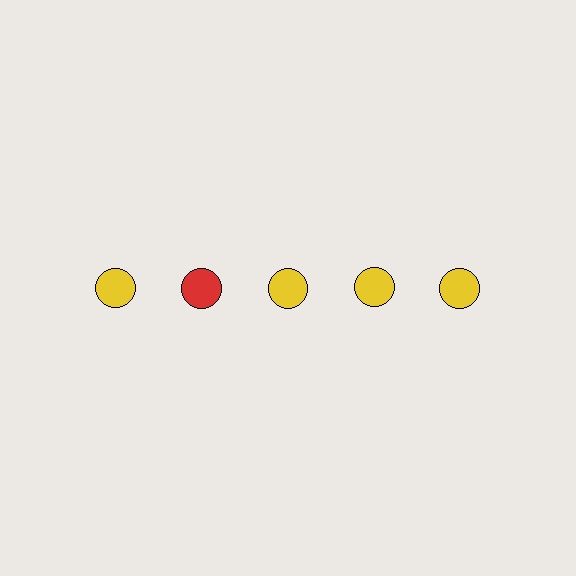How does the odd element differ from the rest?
It has a different color: red instead of yellow.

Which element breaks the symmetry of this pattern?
The red circle in the top row, second from left column breaks the symmetry. All other shapes are yellow circles.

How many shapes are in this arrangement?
There are 5 shapes arranged in a grid pattern.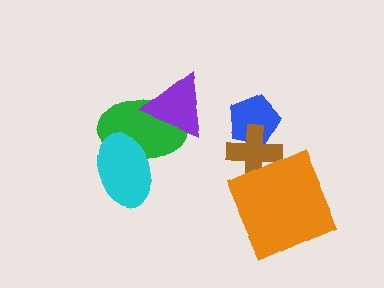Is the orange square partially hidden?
No, no other shape covers it.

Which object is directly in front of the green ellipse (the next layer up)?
The cyan ellipse is directly in front of the green ellipse.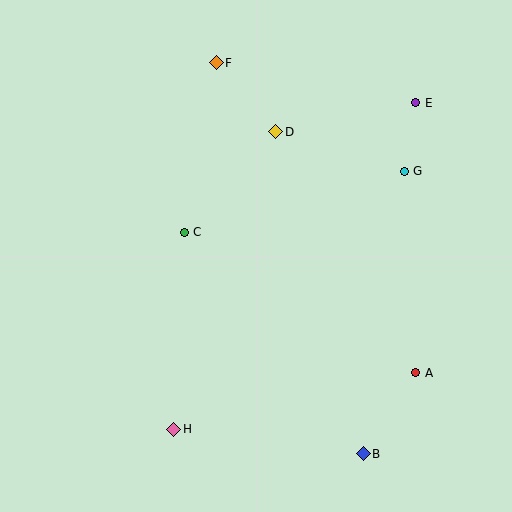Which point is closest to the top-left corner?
Point F is closest to the top-left corner.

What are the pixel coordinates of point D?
Point D is at (276, 132).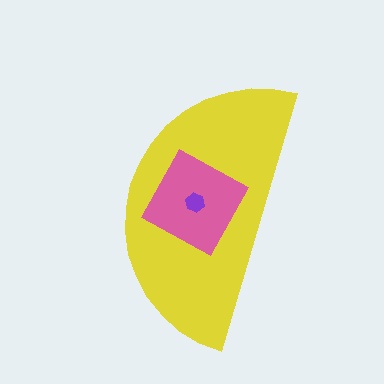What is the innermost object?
The purple hexagon.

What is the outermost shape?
The yellow semicircle.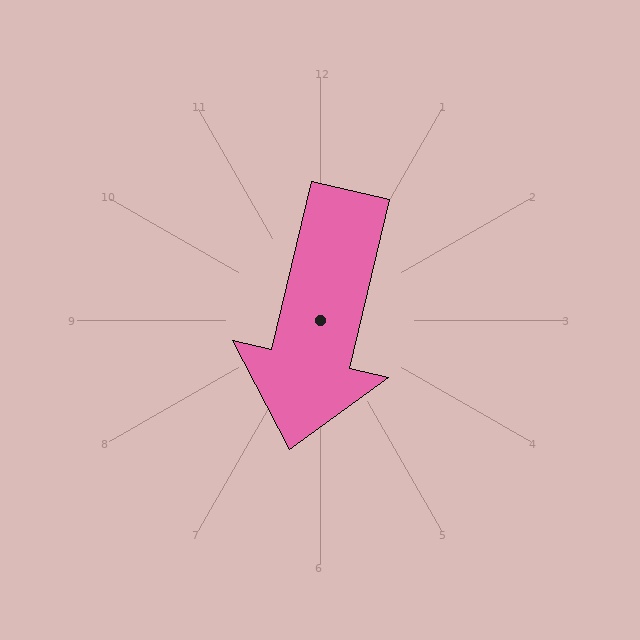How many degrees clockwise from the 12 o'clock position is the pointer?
Approximately 193 degrees.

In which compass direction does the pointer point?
South.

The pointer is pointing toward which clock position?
Roughly 6 o'clock.